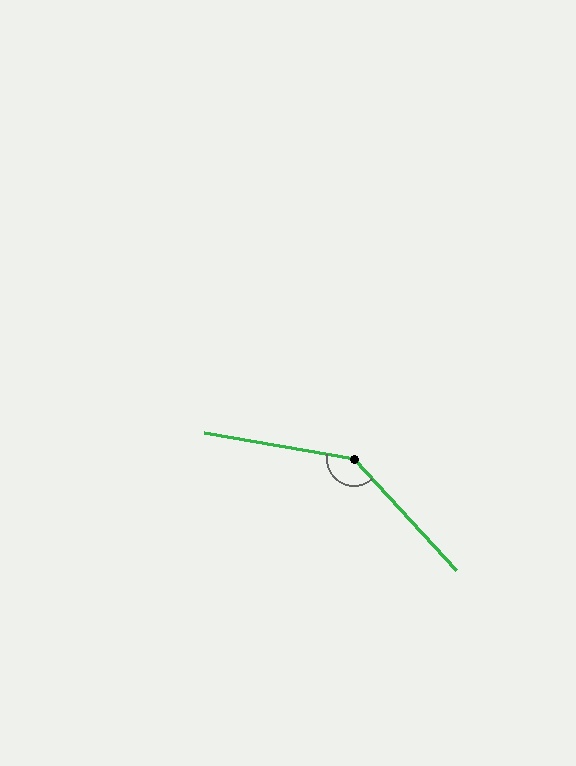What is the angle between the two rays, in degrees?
Approximately 142 degrees.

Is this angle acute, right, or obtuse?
It is obtuse.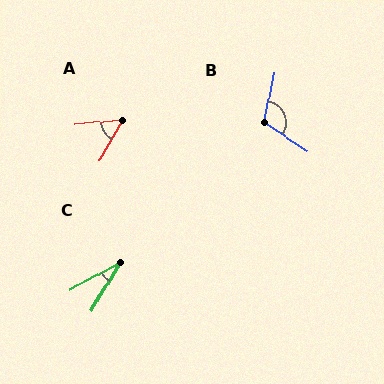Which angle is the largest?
B, at approximately 111 degrees.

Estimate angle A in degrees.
Approximately 54 degrees.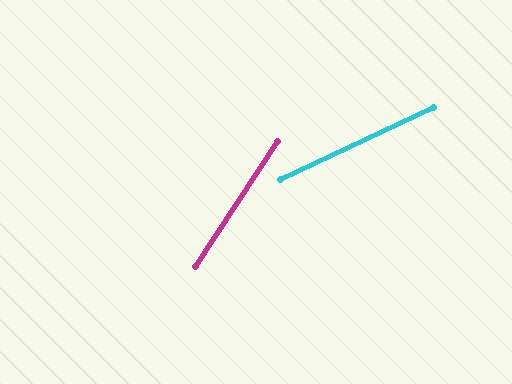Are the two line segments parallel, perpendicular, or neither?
Neither parallel nor perpendicular — they differ by about 31°.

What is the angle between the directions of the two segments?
Approximately 31 degrees.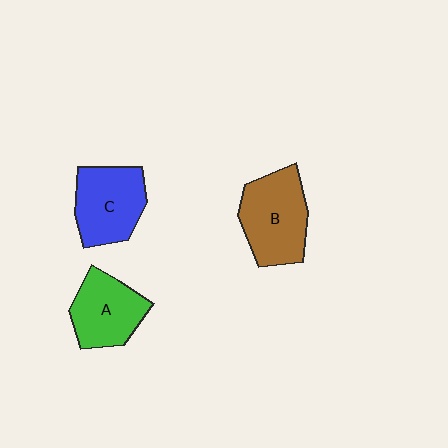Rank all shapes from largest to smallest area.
From largest to smallest: B (brown), C (blue), A (green).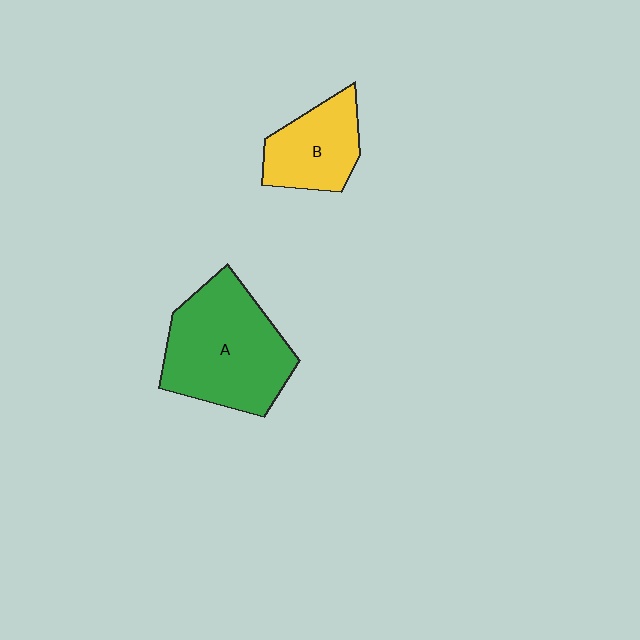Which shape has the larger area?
Shape A (green).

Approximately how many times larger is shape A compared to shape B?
Approximately 1.8 times.